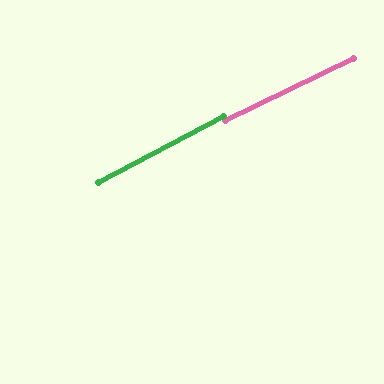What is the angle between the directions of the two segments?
Approximately 2 degrees.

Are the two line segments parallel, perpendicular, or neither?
Parallel — their directions differ by only 1.9°.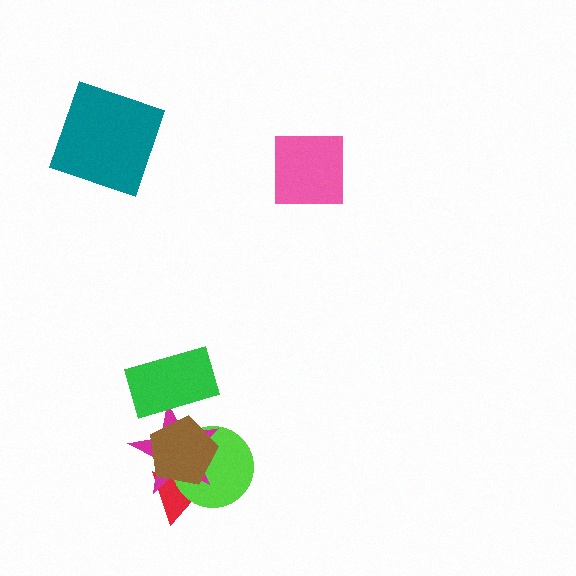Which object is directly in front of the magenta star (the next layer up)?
The brown pentagon is directly in front of the magenta star.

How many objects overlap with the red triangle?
3 objects overlap with the red triangle.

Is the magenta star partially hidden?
Yes, it is partially covered by another shape.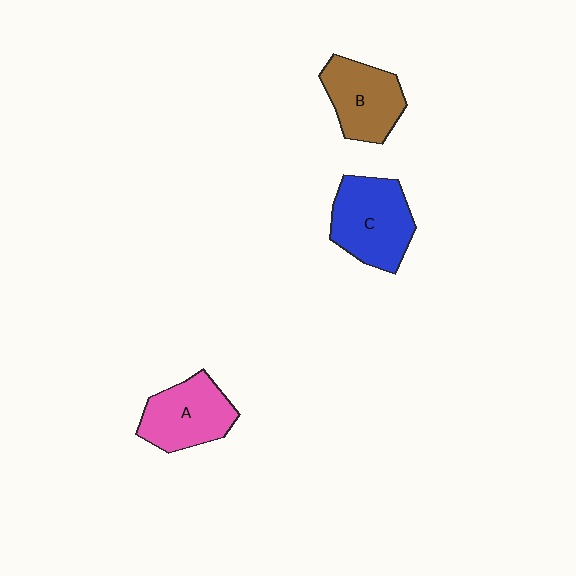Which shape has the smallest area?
Shape B (brown).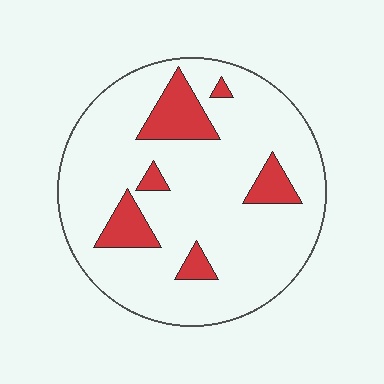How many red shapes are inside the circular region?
6.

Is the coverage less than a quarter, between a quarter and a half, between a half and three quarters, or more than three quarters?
Less than a quarter.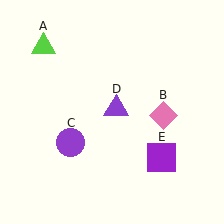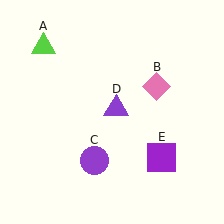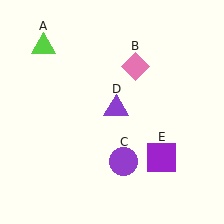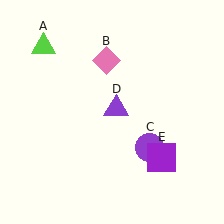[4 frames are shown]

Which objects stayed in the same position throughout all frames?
Lime triangle (object A) and purple triangle (object D) and purple square (object E) remained stationary.